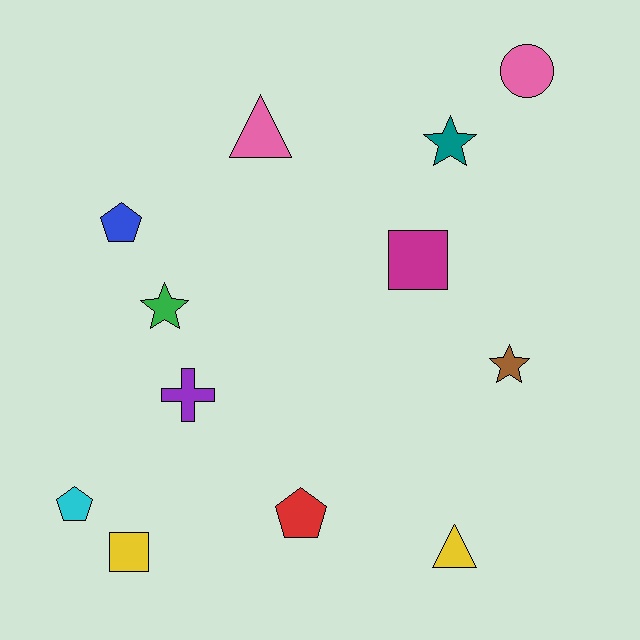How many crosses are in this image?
There is 1 cross.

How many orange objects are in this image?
There are no orange objects.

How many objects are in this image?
There are 12 objects.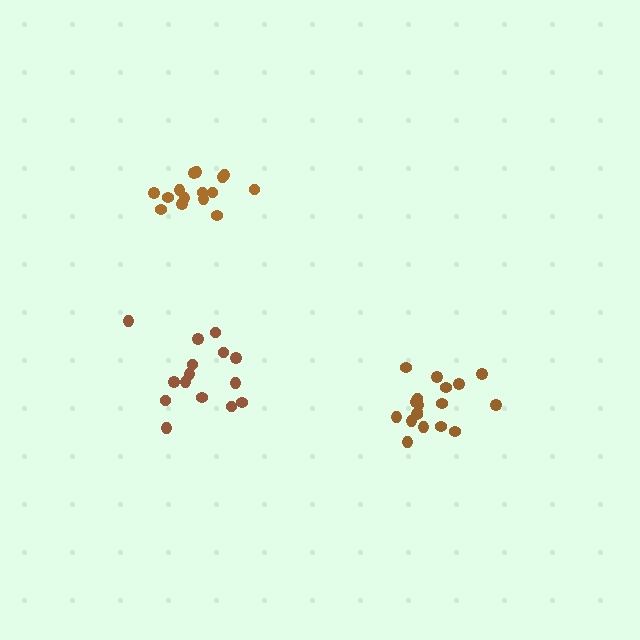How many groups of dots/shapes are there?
There are 3 groups.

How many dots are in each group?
Group 1: 15 dots, Group 2: 15 dots, Group 3: 18 dots (48 total).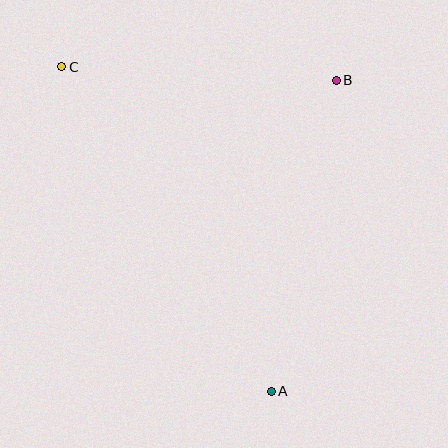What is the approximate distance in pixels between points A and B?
The distance between A and B is approximately 318 pixels.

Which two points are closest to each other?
Points B and C are closest to each other.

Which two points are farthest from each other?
Points A and C are farthest from each other.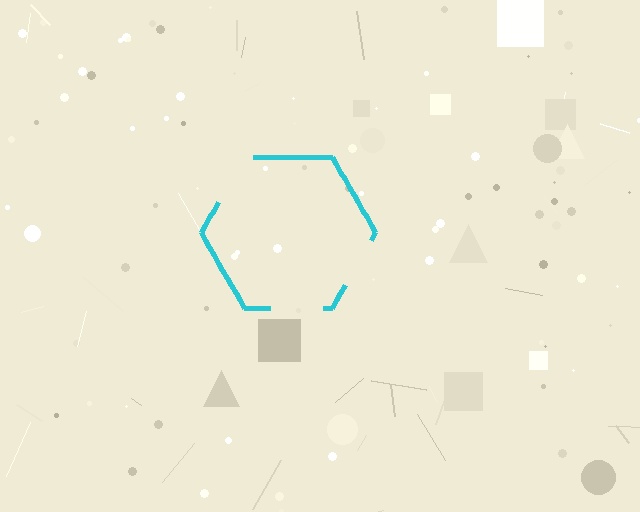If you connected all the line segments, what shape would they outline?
They would outline a hexagon.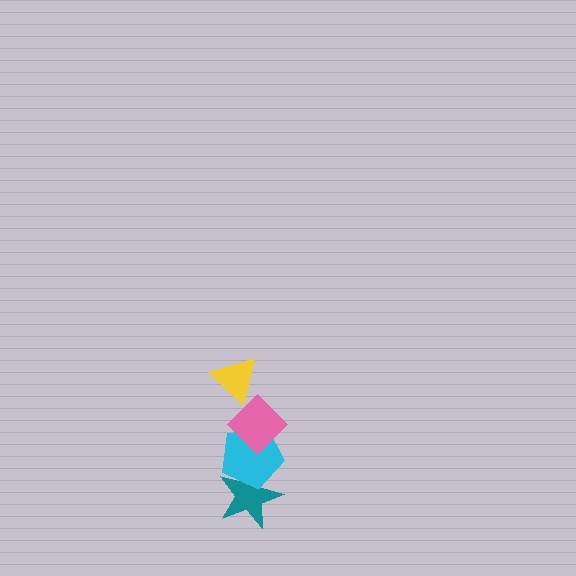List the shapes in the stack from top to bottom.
From top to bottom: the yellow triangle, the pink diamond, the cyan pentagon, the teal star.